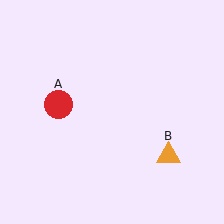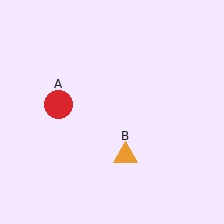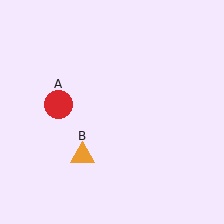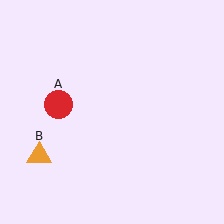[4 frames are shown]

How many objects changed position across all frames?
1 object changed position: orange triangle (object B).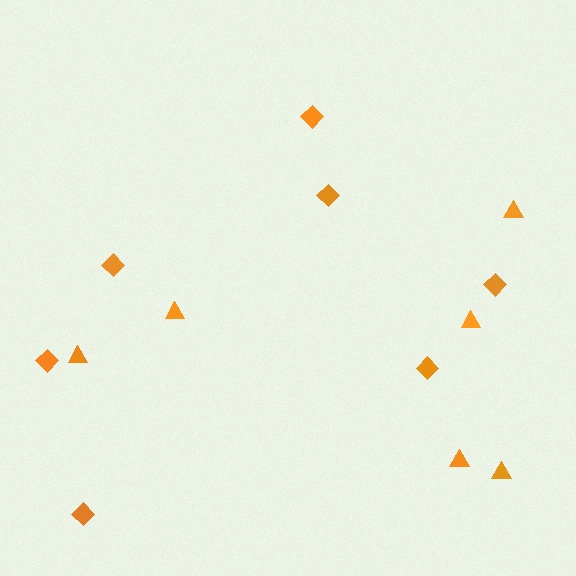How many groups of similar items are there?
There are 2 groups: one group of triangles (6) and one group of diamonds (7).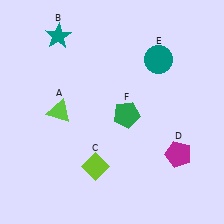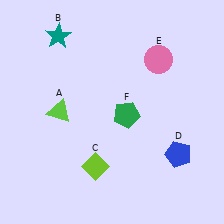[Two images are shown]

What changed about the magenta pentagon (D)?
In Image 1, D is magenta. In Image 2, it changed to blue.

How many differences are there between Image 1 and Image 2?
There are 2 differences between the two images.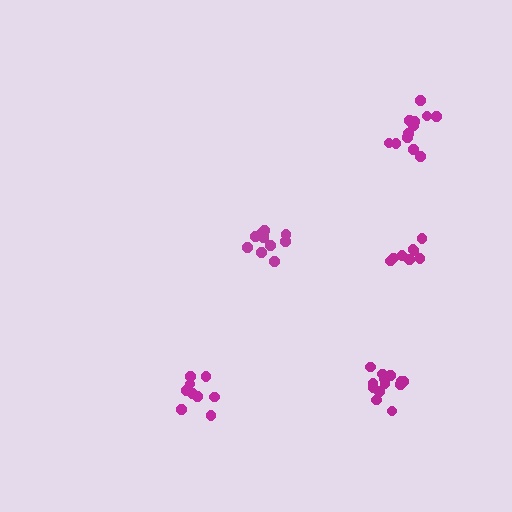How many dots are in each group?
Group 1: 12 dots, Group 2: 10 dots, Group 3: 13 dots, Group 4: 11 dots, Group 5: 8 dots (54 total).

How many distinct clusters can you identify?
There are 5 distinct clusters.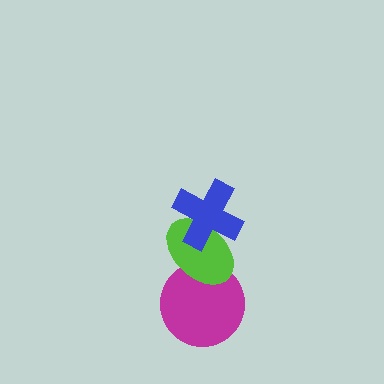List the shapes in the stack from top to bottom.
From top to bottom: the blue cross, the lime ellipse, the magenta circle.